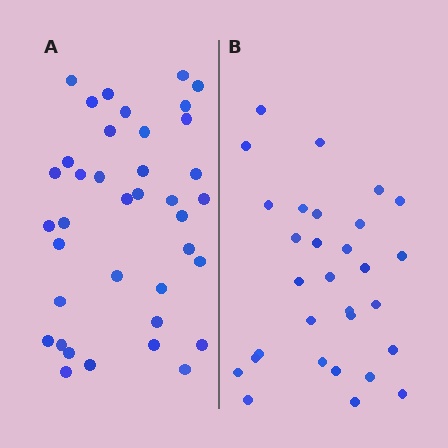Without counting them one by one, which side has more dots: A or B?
Region A (the left region) has more dots.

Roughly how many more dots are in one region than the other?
Region A has roughly 8 or so more dots than region B.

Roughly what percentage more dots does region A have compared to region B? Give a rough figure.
About 25% more.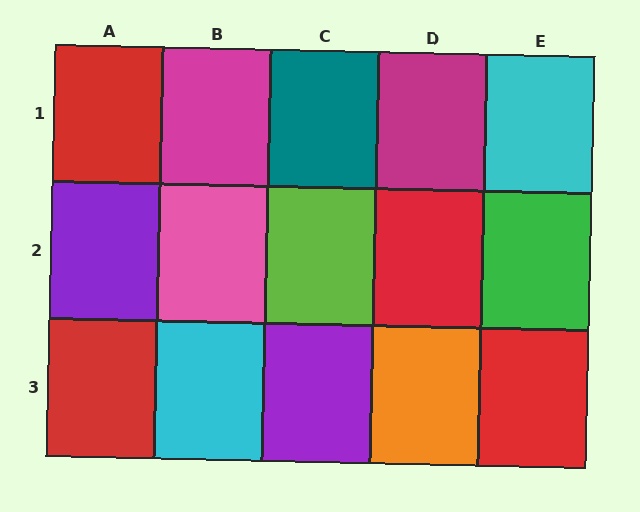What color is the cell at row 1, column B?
Magenta.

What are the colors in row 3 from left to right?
Red, cyan, purple, orange, red.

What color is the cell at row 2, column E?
Green.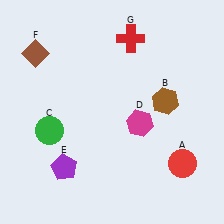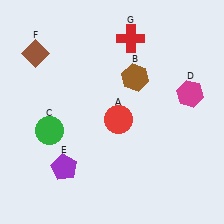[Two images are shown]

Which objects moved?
The objects that moved are: the red circle (A), the brown hexagon (B), the magenta hexagon (D).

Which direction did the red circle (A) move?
The red circle (A) moved left.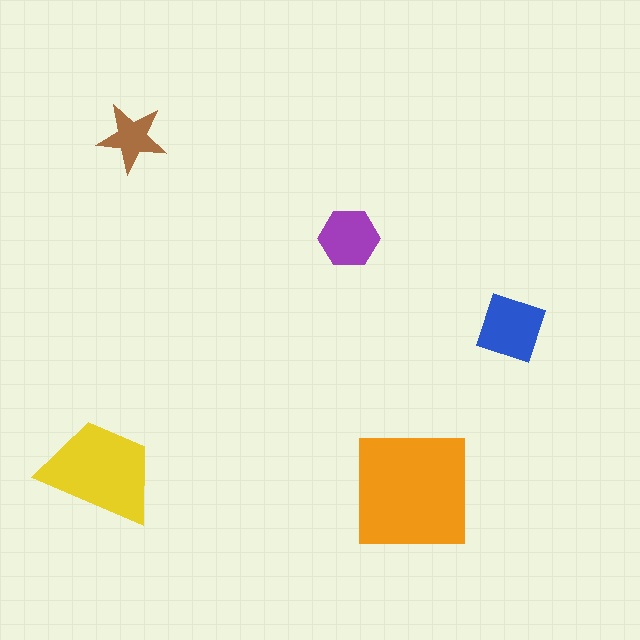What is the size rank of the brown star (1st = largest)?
5th.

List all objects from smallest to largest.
The brown star, the purple hexagon, the blue diamond, the yellow trapezoid, the orange square.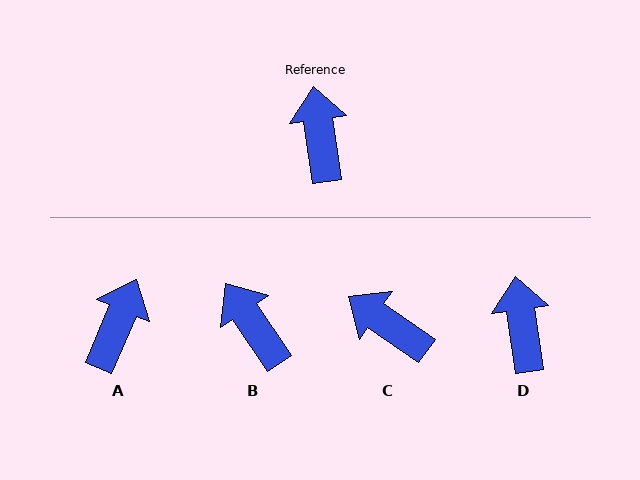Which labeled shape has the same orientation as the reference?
D.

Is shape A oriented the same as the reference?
No, it is off by about 31 degrees.